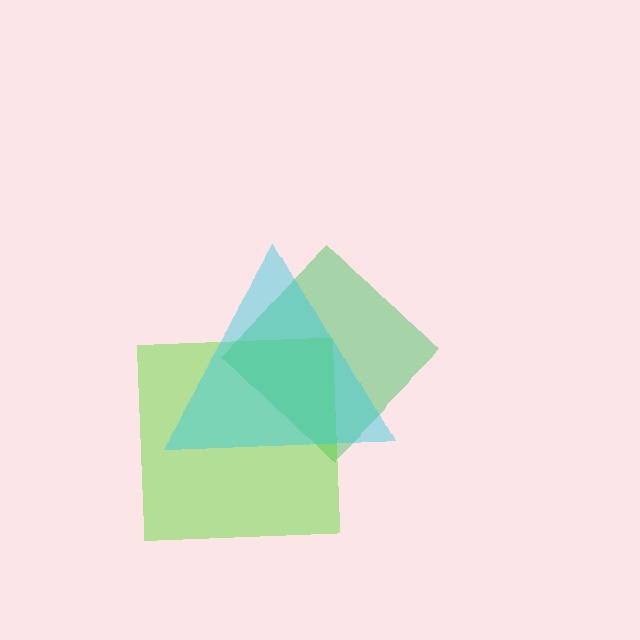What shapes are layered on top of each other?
The layered shapes are: a green diamond, a lime square, a cyan triangle.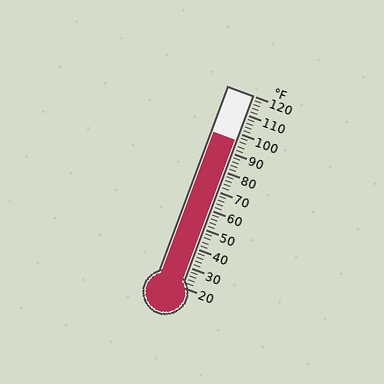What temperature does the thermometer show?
The thermometer shows approximately 96°F.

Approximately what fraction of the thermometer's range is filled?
The thermometer is filled to approximately 75% of its range.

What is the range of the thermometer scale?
The thermometer scale ranges from 20°F to 120°F.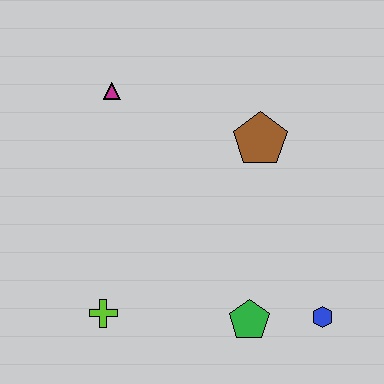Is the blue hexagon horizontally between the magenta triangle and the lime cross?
No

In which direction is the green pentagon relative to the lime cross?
The green pentagon is to the right of the lime cross.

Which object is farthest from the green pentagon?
The magenta triangle is farthest from the green pentagon.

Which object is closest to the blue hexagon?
The green pentagon is closest to the blue hexagon.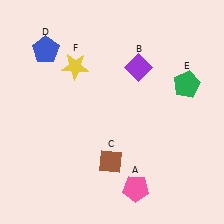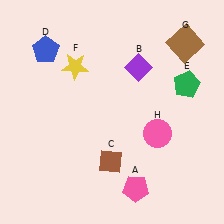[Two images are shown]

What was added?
A brown square (G), a pink circle (H) were added in Image 2.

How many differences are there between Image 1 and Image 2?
There are 2 differences between the two images.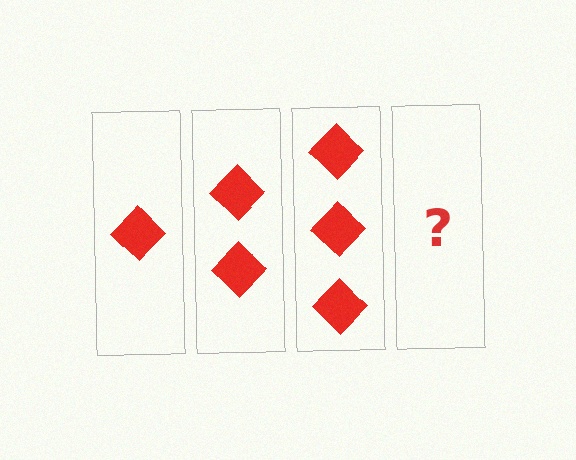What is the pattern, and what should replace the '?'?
The pattern is that each step adds one more diamond. The '?' should be 4 diamonds.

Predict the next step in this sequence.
The next step is 4 diamonds.